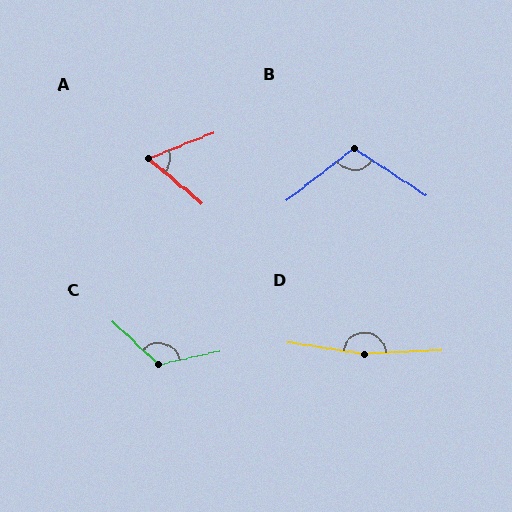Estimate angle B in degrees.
Approximately 109 degrees.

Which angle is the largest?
D, at approximately 168 degrees.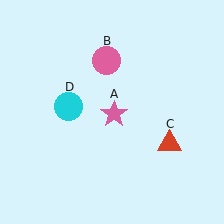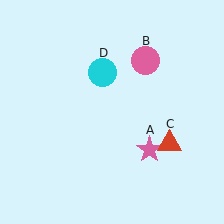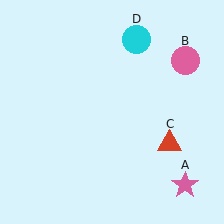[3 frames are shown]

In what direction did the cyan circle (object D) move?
The cyan circle (object D) moved up and to the right.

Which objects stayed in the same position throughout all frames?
Red triangle (object C) remained stationary.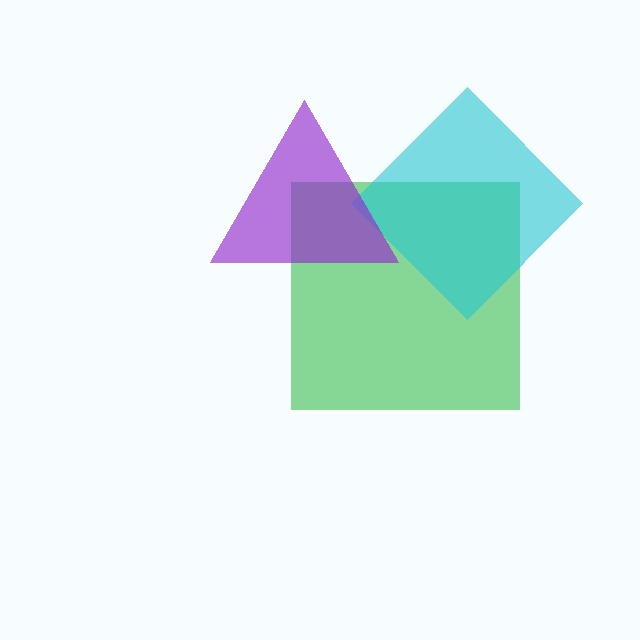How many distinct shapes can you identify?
There are 3 distinct shapes: a green square, a cyan diamond, a purple triangle.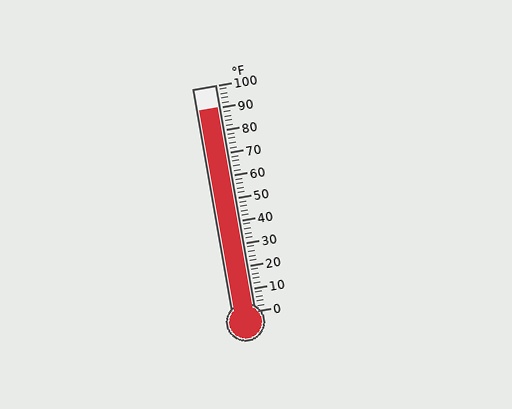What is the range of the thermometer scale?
The thermometer scale ranges from 0°F to 100°F.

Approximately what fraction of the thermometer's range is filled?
The thermometer is filled to approximately 90% of its range.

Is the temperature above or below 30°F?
The temperature is above 30°F.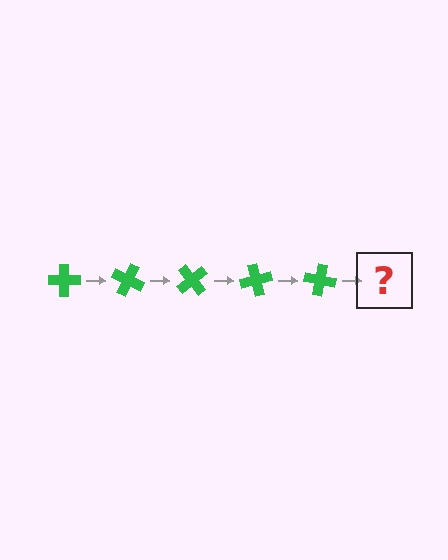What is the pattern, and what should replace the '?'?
The pattern is that the cross rotates 25 degrees each step. The '?' should be a green cross rotated 125 degrees.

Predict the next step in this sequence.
The next step is a green cross rotated 125 degrees.